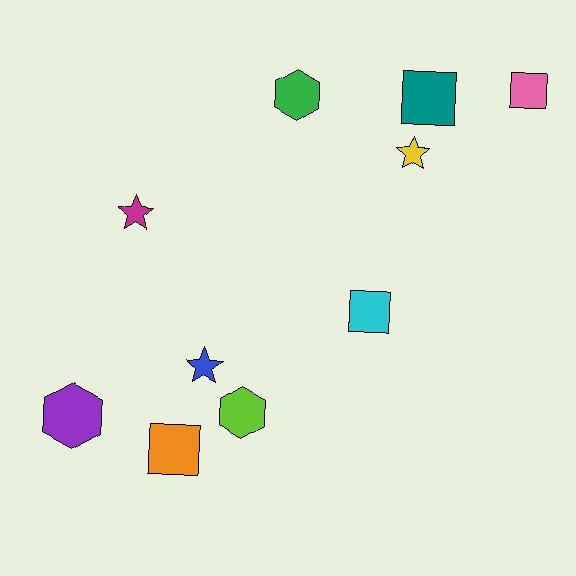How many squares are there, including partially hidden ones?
There are 4 squares.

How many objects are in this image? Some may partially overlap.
There are 10 objects.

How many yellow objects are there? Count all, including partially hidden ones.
There is 1 yellow object.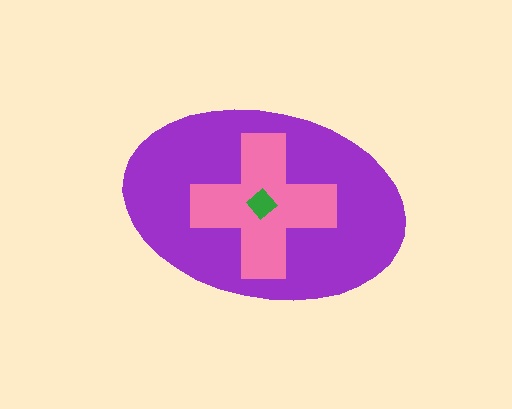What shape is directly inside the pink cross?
The green diamond.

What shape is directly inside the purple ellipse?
The pink cross.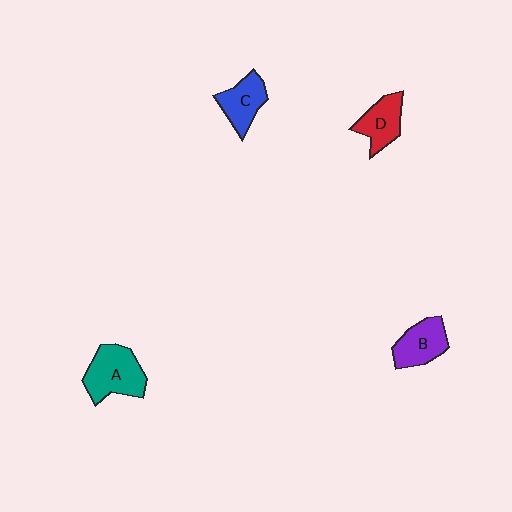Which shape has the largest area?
Shape A (teal).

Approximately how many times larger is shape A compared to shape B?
Approximately 1.3 times.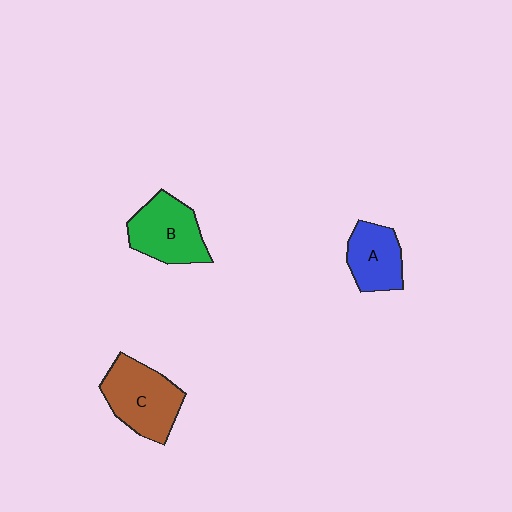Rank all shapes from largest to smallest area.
From largest to smallest: C (brown), B (green), A (blue).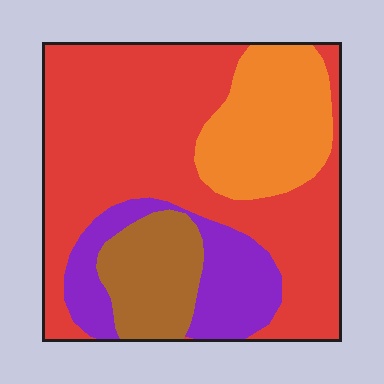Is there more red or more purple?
Red.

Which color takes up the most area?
Red, at roughly 55%.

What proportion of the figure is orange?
Orange covers 19% of the figure.